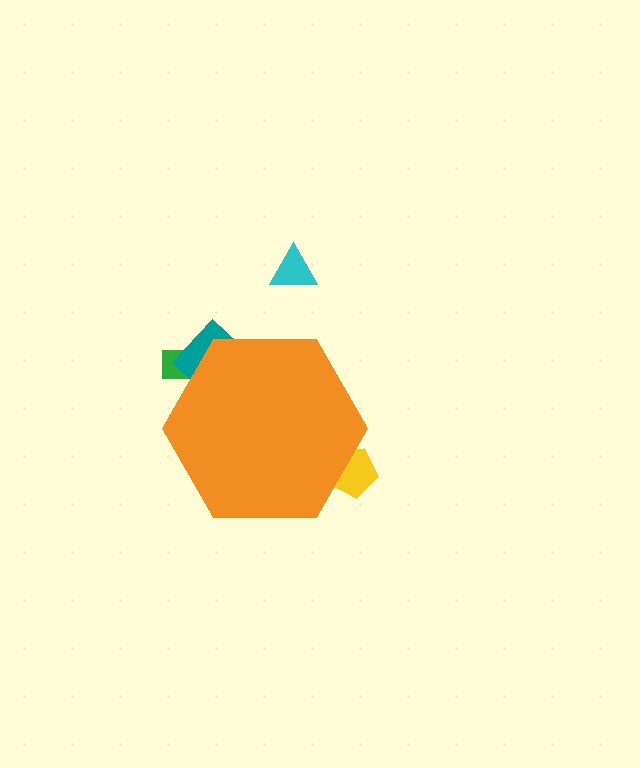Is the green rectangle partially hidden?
Yes, the green rectangle is partially hidden behind the orange hexagon.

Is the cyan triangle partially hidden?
No, the cyan triangle is fully visible.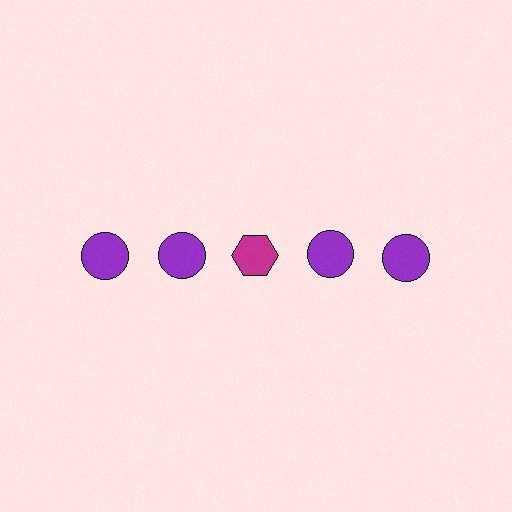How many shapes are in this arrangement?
There are 5 shapes arranged in a grid pattern.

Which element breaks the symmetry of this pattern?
The magenta hexagon in the top row, center column breaks the symmetry. All other shapes are purple circles.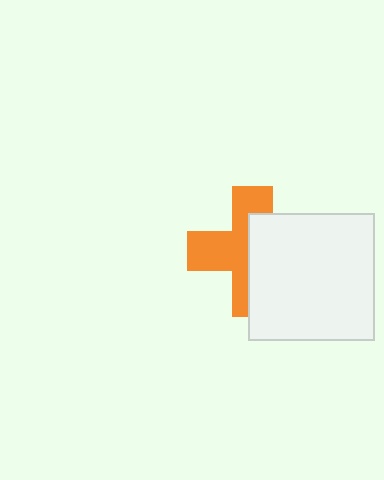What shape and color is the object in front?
The object in front is a white square.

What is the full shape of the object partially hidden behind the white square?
The partially hidden object is an orange cross.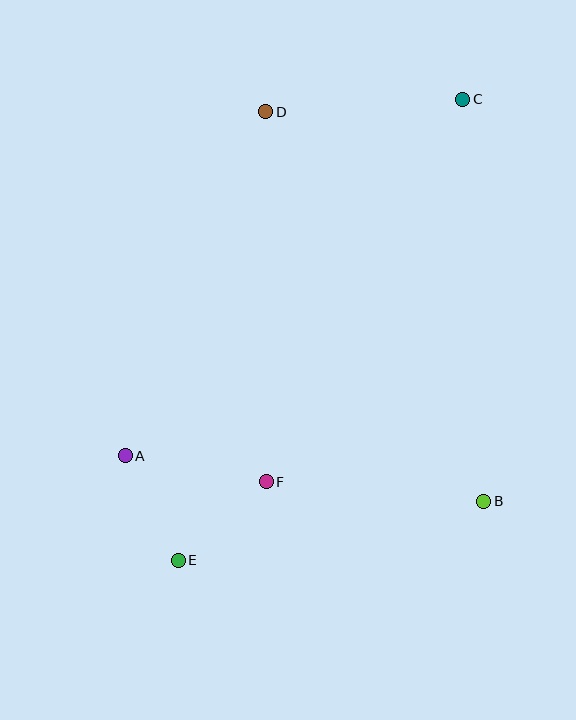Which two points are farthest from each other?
Points C and E are farthest from each other.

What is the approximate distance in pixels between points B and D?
The distance between B and D is approximately 446 pixels.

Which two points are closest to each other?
Points A and E are closest to each other.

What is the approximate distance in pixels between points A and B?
The distance between A and B is approximately 361 pixels.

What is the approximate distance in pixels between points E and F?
The distance between E and F is approximately 118 pixels.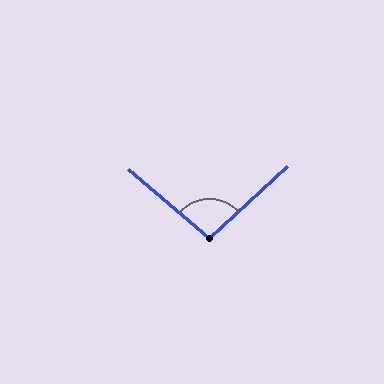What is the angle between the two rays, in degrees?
Approximately 97 degrees.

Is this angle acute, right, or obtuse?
It is obtuse.